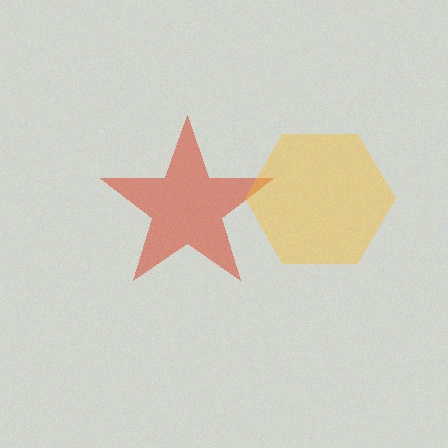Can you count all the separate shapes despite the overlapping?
Yes, there are 2 separate shapes.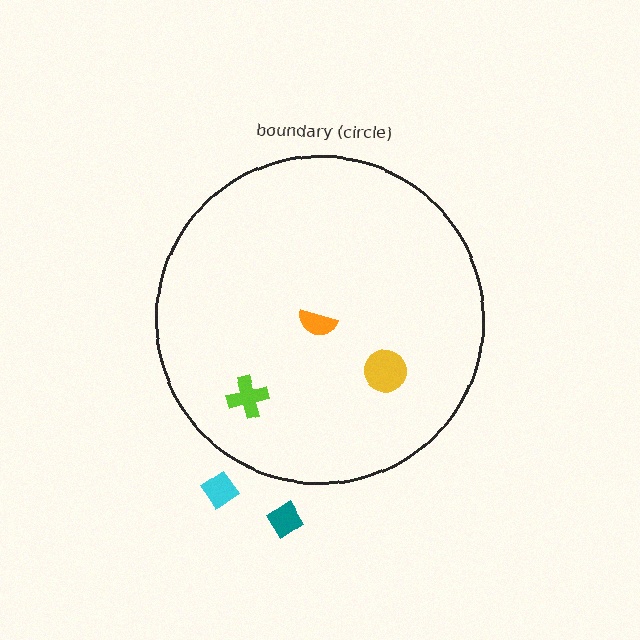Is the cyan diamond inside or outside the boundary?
Outside.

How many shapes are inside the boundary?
3 inside, 2 outside.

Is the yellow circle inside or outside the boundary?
Inside.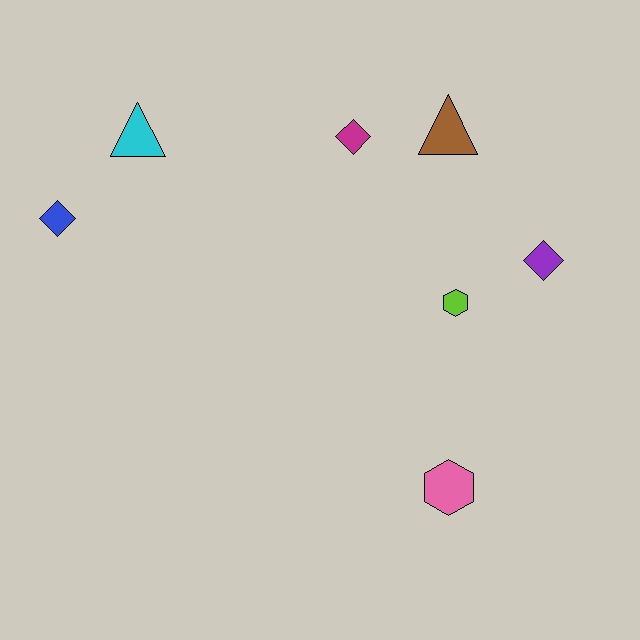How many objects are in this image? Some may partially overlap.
There are 7 objects.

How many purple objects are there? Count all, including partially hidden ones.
There is 1 purple object.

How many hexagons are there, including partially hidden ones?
There are 2 hexagons.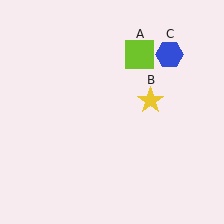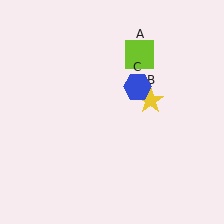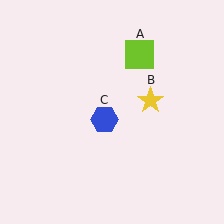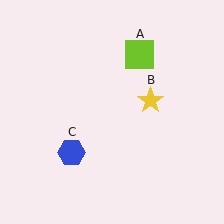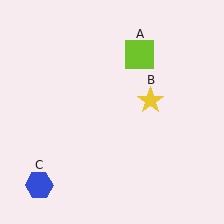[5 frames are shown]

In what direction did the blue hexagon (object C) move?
The blue hexagon (object C) moved down and to the left.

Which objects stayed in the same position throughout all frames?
Lime square (object A) and yellow star (object B) remained stationary.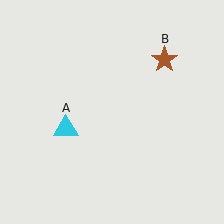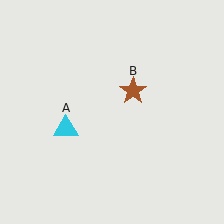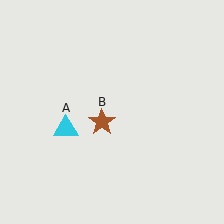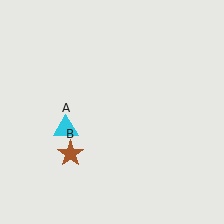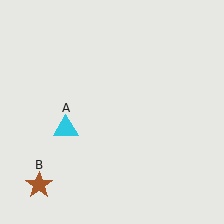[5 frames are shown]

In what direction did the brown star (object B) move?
The brown star (object B) moved down and to the left.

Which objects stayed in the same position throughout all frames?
Cyan triangle (object A) remained stationary.